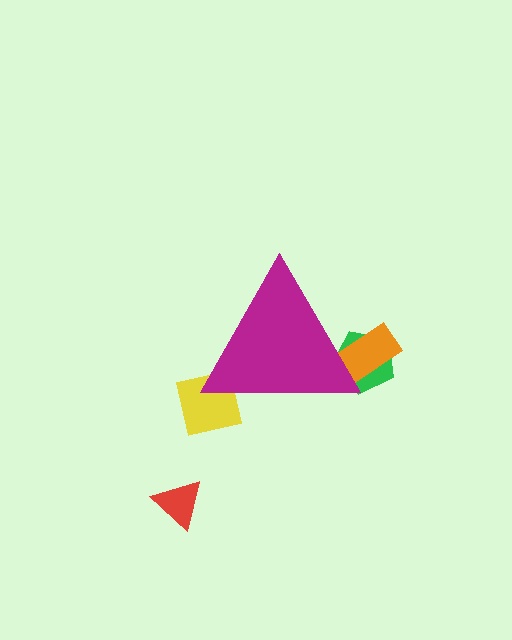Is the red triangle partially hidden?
No, the red triangle is fully visible.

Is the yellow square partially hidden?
Yes, the yellow square is partially hidden behind the magenta triangle.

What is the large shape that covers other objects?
A magenta triangle.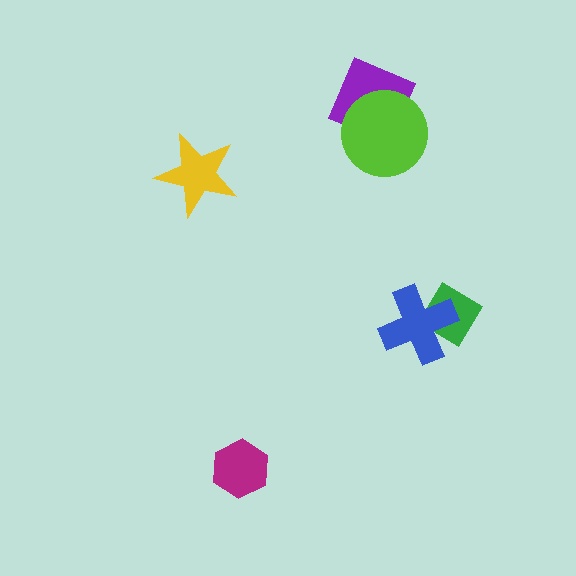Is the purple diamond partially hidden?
Yes, it is partially covered by another shape.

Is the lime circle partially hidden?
No, no other shape covers it.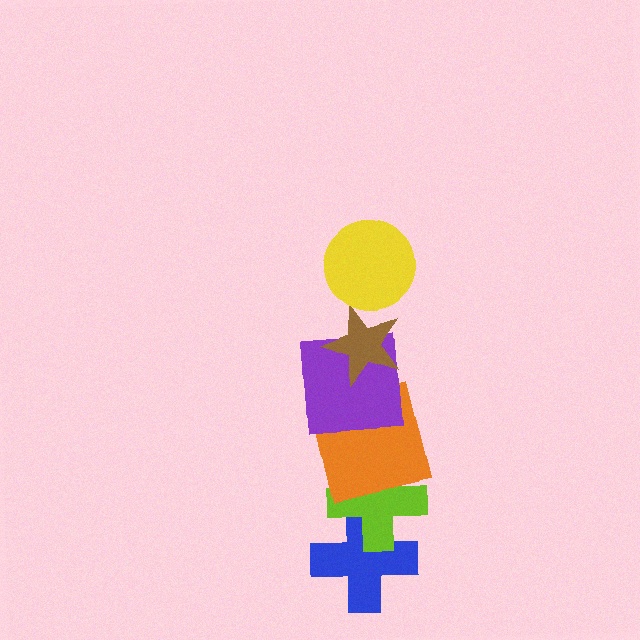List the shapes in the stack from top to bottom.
From top to bottom: the yellow circle, the brown star, the purple square, the orange square, the lime cross, the blue cross.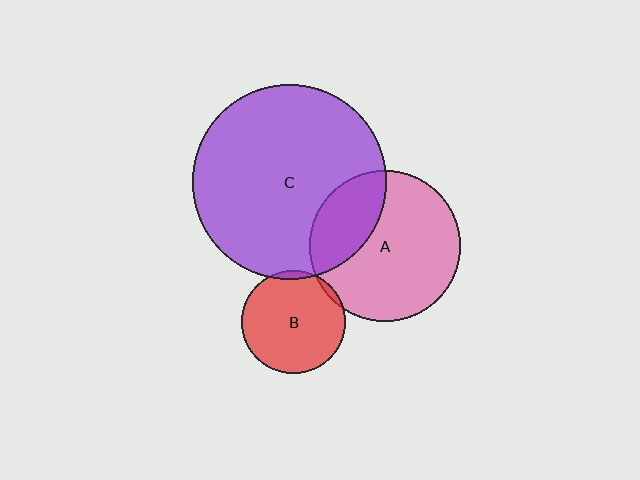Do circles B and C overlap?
Yes.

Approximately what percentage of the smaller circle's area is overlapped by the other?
Approximately 5%.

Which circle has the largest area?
Circle C (purple).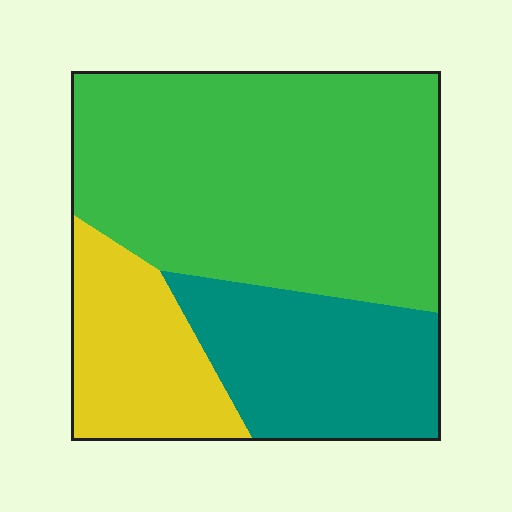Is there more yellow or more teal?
Teal.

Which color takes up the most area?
Green, at roughly 55%.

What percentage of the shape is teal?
Teal covers about 25% of the shape.